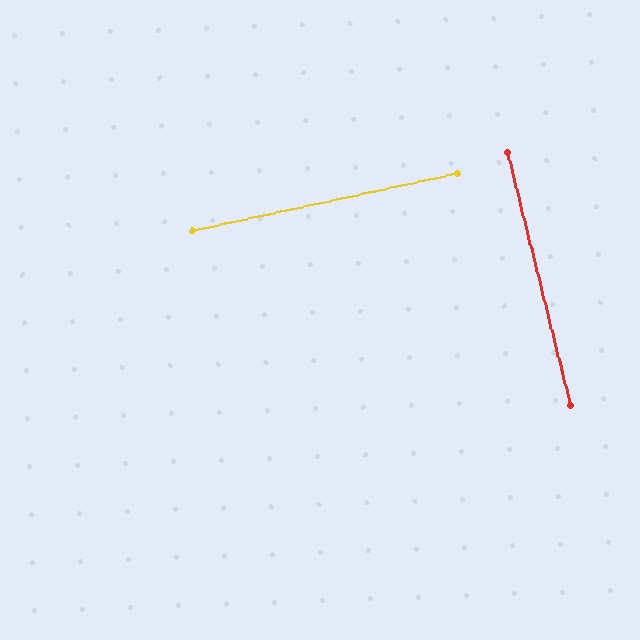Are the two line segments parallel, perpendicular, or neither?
Perpendicular — they meet at approximately 88°.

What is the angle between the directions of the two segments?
Approximately 88 degrees.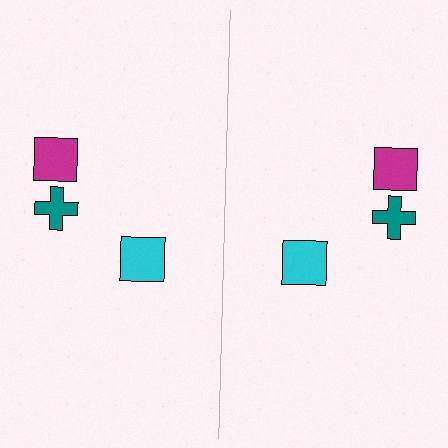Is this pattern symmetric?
Yes, this pattern has bilateral (reflection) symmetry.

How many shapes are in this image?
There are 6 shapes in this image.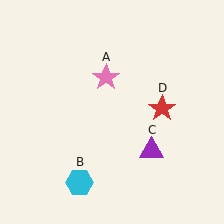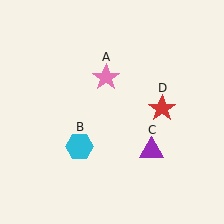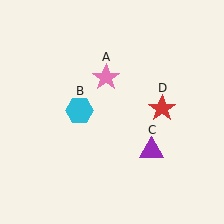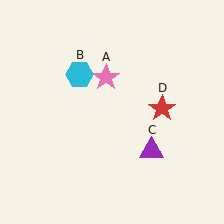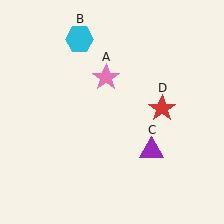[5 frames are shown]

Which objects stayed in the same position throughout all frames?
Pink star (object A) and purple triangle (object C) and red star (object D) remained stationary.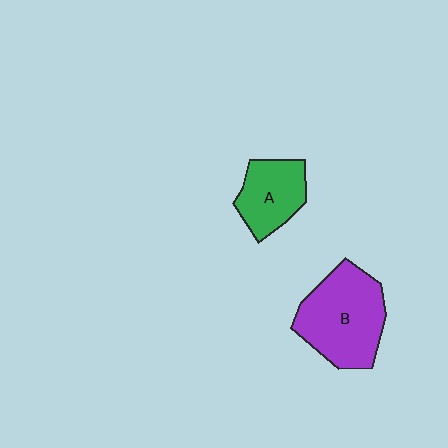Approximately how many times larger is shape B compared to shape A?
Approximately 1.6 times.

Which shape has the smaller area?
Shape A (green).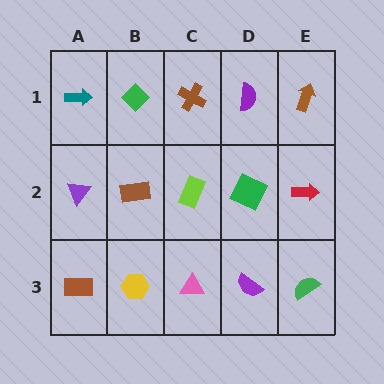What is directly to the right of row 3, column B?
A pink triangle.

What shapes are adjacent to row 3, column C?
A lime rectangle (row 2, column C), a yellow hexagon (row 3, column B), a purple semicircle (row 3, column D).